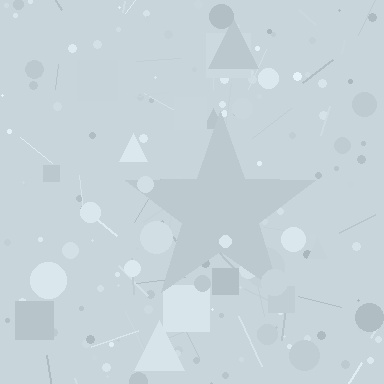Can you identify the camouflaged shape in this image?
The camouflaged shape is a star.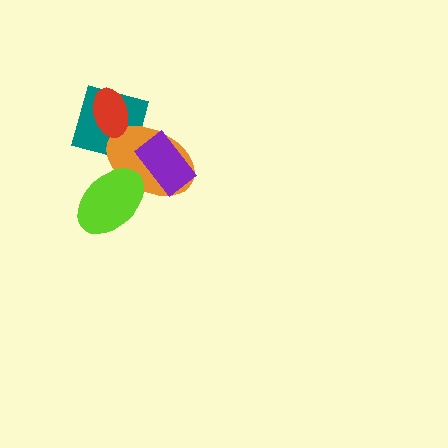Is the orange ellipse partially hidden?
Yes, it is partially covered by another shape.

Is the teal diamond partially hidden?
Yes, it is partially covered by another shape.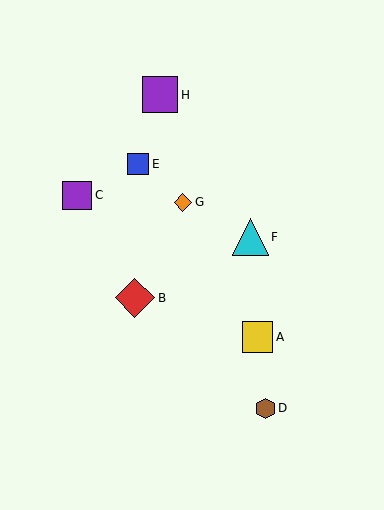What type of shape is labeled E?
Shape E is a blue square.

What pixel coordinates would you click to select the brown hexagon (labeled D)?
Click at (265, 408) to select the brown hexagon D.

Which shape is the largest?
The red diamond (labeled B) is the largest.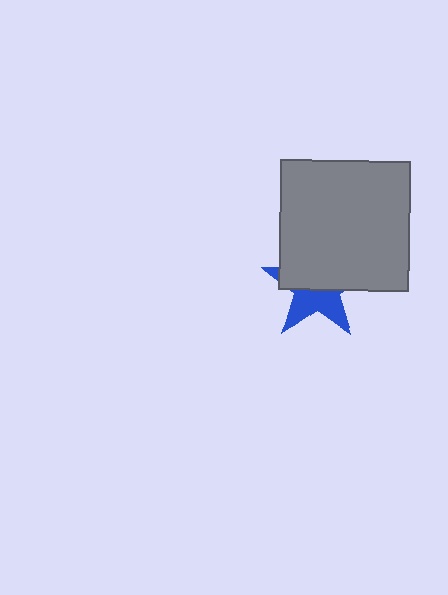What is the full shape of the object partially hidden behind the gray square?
The partially hidden object is a blue star.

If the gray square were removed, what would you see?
You would see the complete blue star.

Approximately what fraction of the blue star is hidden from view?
Roughly 58% of the blue star is hidden behind the gray square.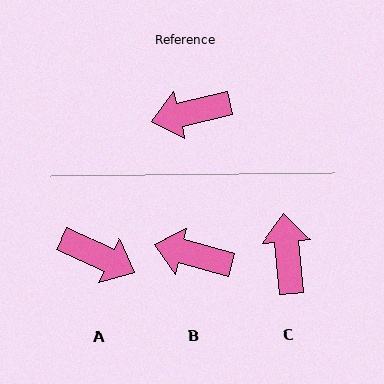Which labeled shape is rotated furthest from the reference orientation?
A, about 141 degrees away.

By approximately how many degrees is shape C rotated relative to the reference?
Approximately 98 degrees clockwise.